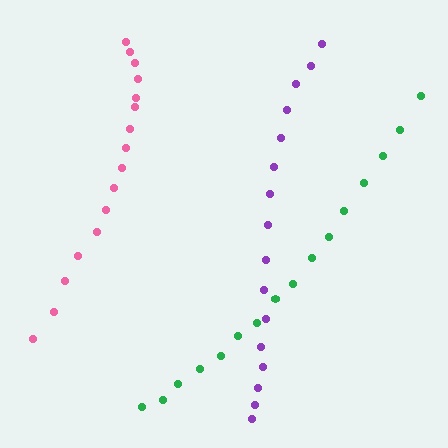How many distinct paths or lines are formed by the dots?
There are 3 distinct paths.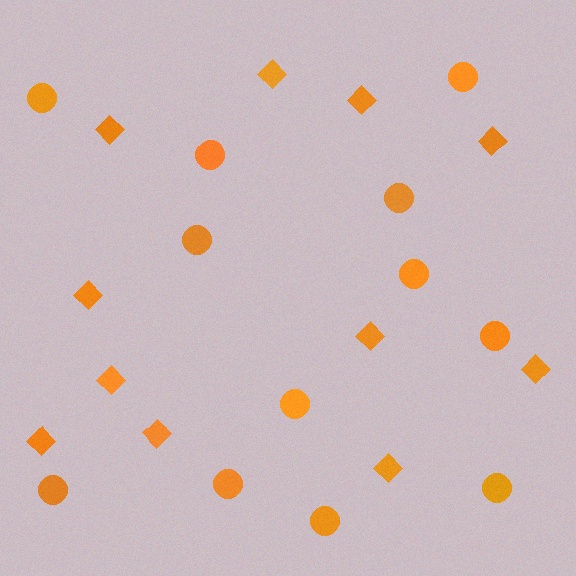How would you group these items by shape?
There are 2 groups: one group of circles (12) and one group of diamonds (11).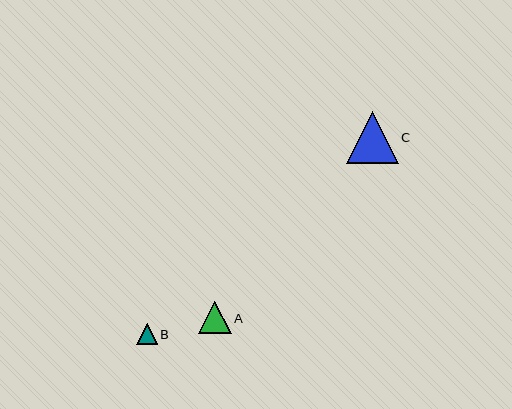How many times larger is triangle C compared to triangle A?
Triangle C is approximately 1.6 times the size of triangle A.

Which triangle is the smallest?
Triangle B is the smallest with a size of approximately 21 pixels.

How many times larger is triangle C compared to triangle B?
Triangle C is approximately 2.5 times the size of triangle B.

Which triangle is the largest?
Triangle C is the largest with a size of approximately 52 pixels.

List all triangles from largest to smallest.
From largest to smallest: C, A, B.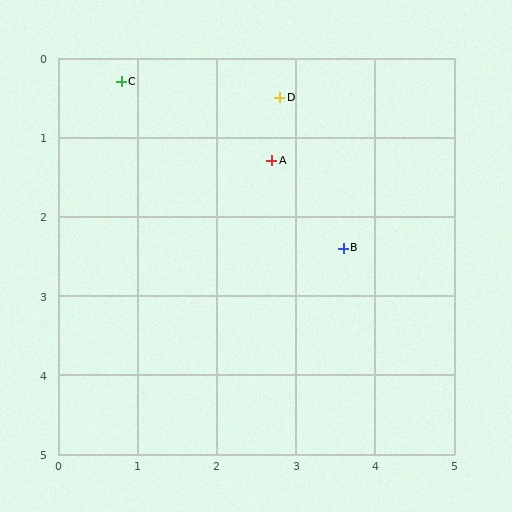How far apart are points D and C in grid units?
Points D and C are about 2.0 grid units apart.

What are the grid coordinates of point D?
Point D is at approximately (2.8, 0.5).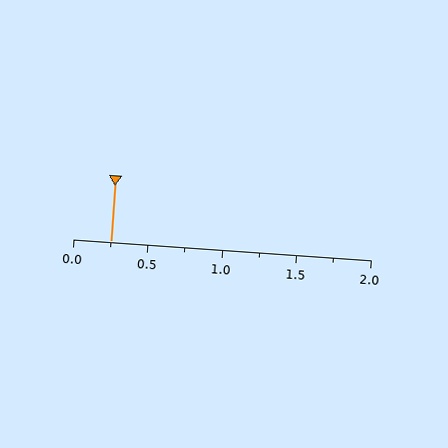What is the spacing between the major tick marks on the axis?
The major ticks are spaced 0.5 apart.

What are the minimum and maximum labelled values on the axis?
The axis runs from 0.0 to 2.0.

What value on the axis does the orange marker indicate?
The marker indicates approximately 0.25.